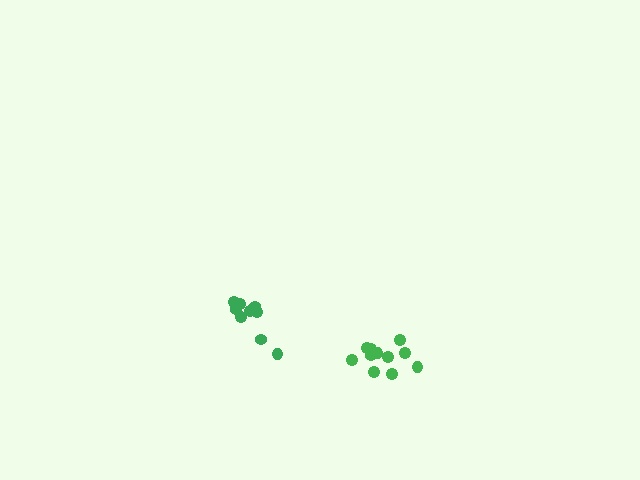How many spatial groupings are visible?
There are 2 spatial groupings.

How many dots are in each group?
Group 1: 12 dots, Group 2: 9 dots (21 total).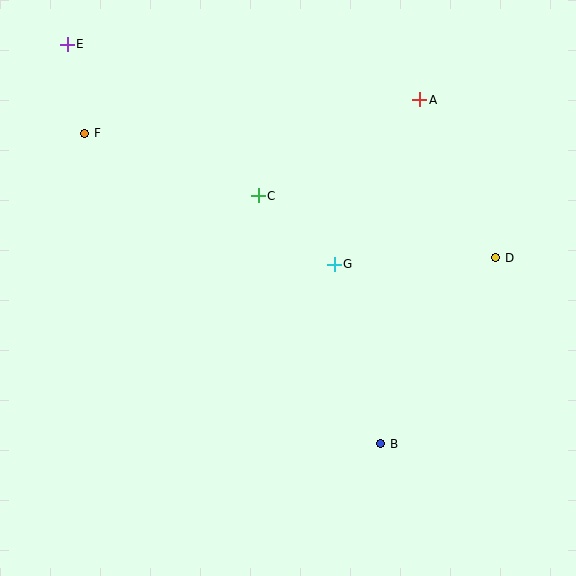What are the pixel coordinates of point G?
Point G is at (334, 264).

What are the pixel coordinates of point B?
Point B is at (381, 444).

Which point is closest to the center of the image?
Point G at (334, 264) is closest to the center.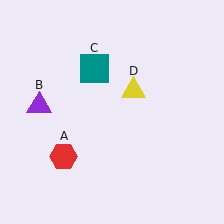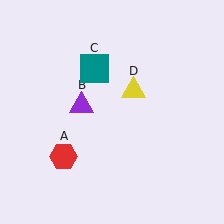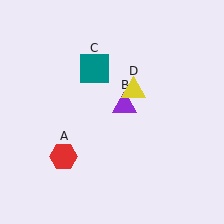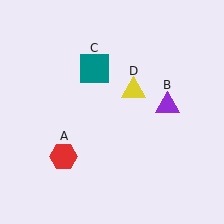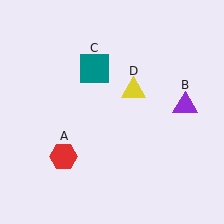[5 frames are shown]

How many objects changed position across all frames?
1 object changed position: purple triangle (object B).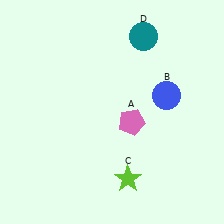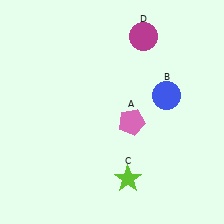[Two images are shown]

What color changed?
The circle (D) changed from teal in Image 1 to magenta in Image 2.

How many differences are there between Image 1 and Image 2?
There is 1 difference between the two images.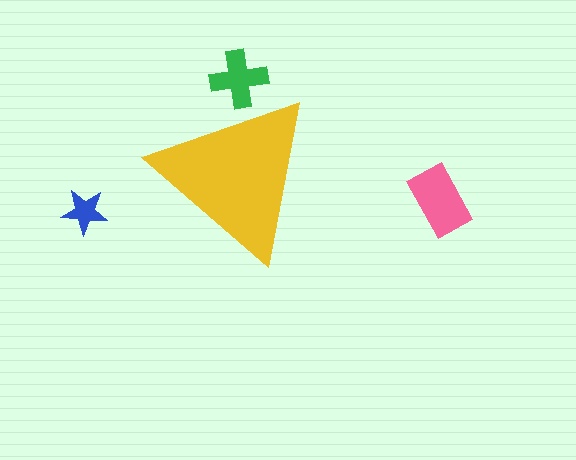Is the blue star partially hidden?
No, the blue star is fully visible.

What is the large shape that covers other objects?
A yellow triangle.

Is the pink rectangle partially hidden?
No, the pink rectangle is fully visible.